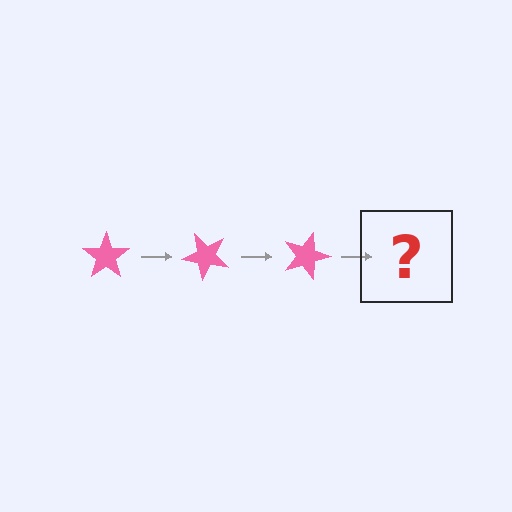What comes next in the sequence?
The next element should be a pink star rotated 135 degrees.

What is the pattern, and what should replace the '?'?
The pattern is that the star rotates 45 degrees each step. The '?' should be a pink star rotated 135 degrees.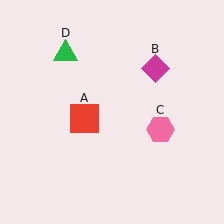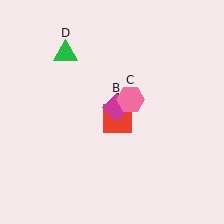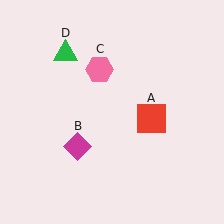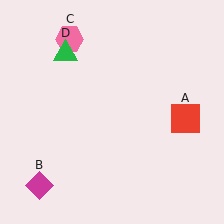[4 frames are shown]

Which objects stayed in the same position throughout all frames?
Green triangle (object D) remained stationary.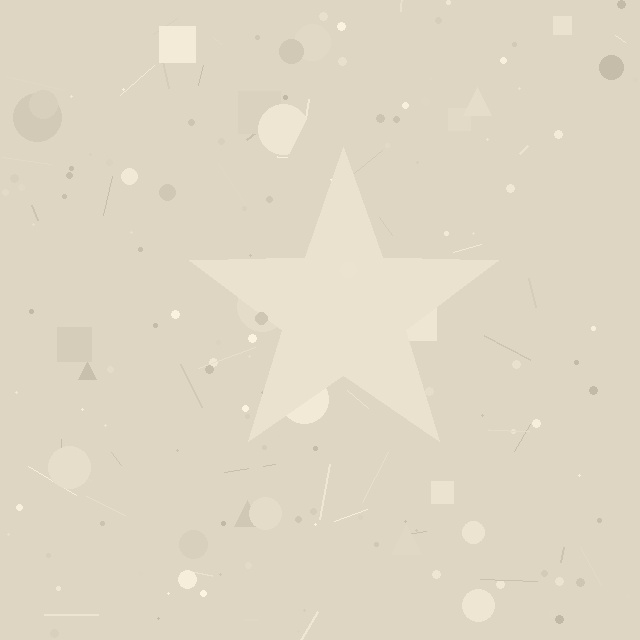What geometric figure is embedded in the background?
A star is embedded in the background.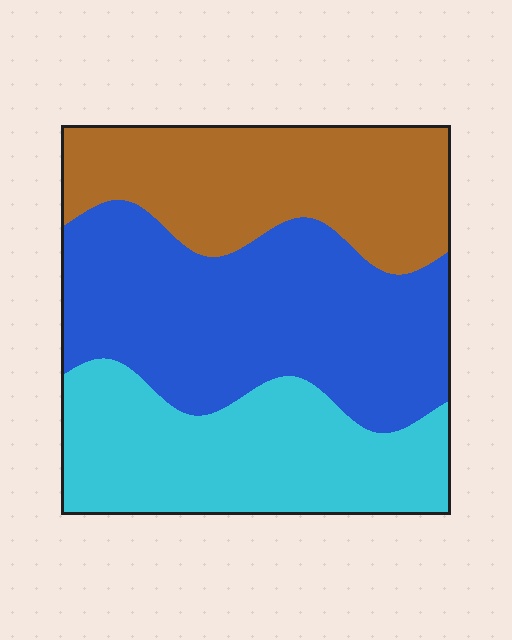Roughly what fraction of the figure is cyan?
Cyan covers roughly 30% of the figure.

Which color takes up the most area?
Blue, at roughly 40%.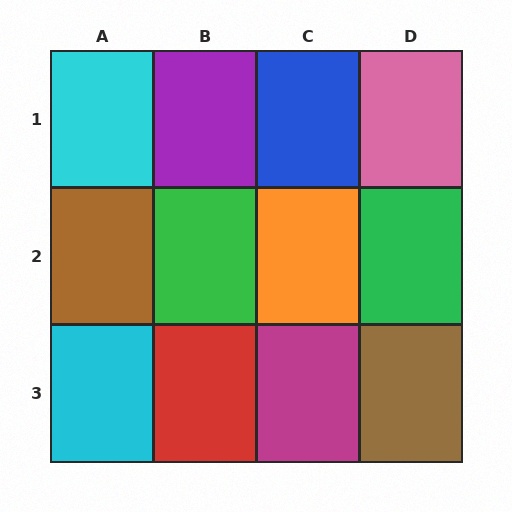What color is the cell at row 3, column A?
Cyan.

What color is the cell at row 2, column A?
Brown.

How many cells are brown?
2 cells are brown.